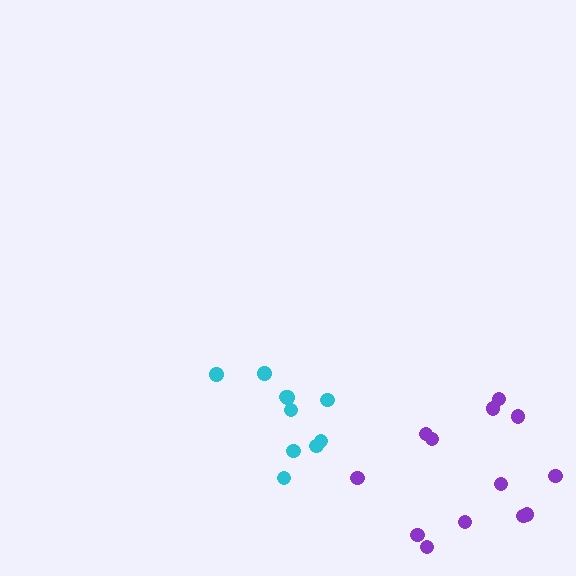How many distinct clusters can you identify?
There are 2 distinct clusters.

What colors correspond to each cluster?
The clusters are colored: cyan, purple.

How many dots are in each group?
Group 1: 10 dots, Group 2: 13 dots (23 total).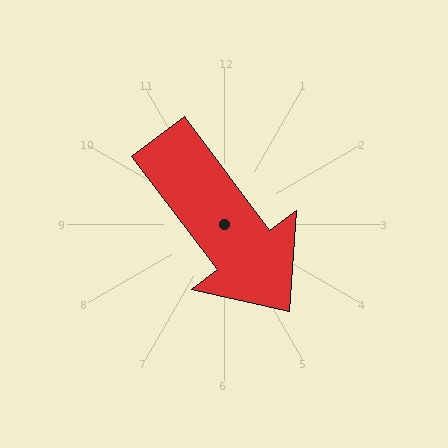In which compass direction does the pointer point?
Southeast.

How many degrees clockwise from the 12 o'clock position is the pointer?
Approximately 143 degrees.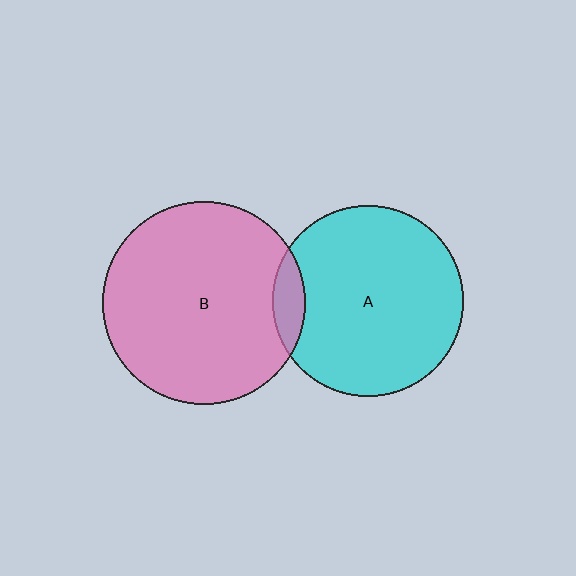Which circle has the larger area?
Circle B (pink).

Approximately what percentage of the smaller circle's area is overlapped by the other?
Approximately 10%.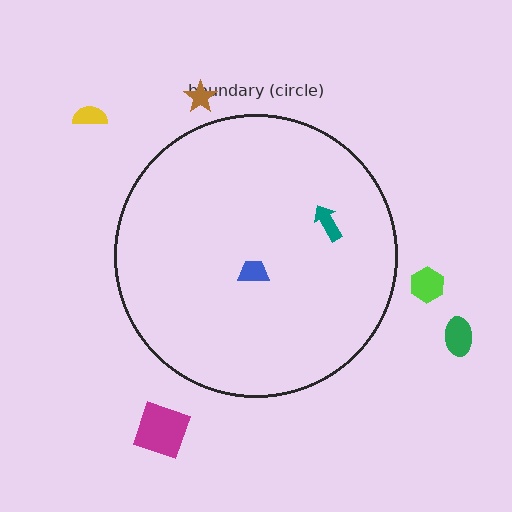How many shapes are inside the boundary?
2 inside, 5 outside.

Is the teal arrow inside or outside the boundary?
Inside.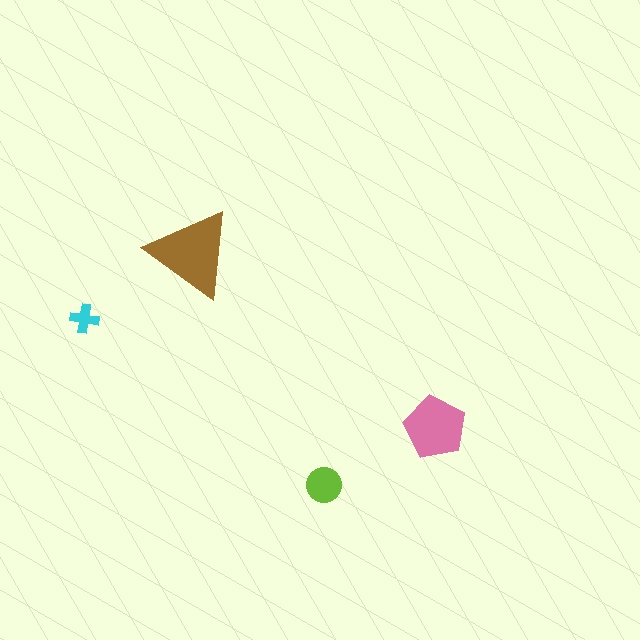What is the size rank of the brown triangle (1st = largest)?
1st.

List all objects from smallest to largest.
The cyan cross, the lime circle, the pink pentagon, the brown triangle.